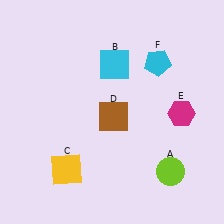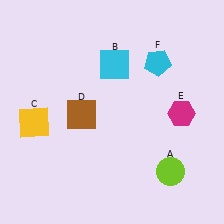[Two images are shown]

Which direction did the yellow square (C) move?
The yellow square (C) moved up.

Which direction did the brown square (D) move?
The brown square (D) moved left.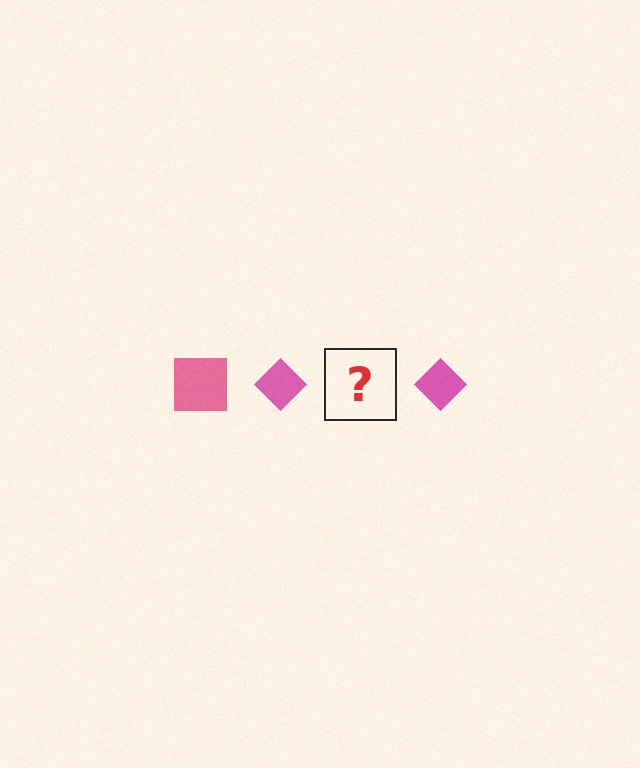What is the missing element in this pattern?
The missing element is a pink square.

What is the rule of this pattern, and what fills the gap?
The rule is that the pattern cycles through square, diamond shapes in pink. The gap should be filled with a pink square.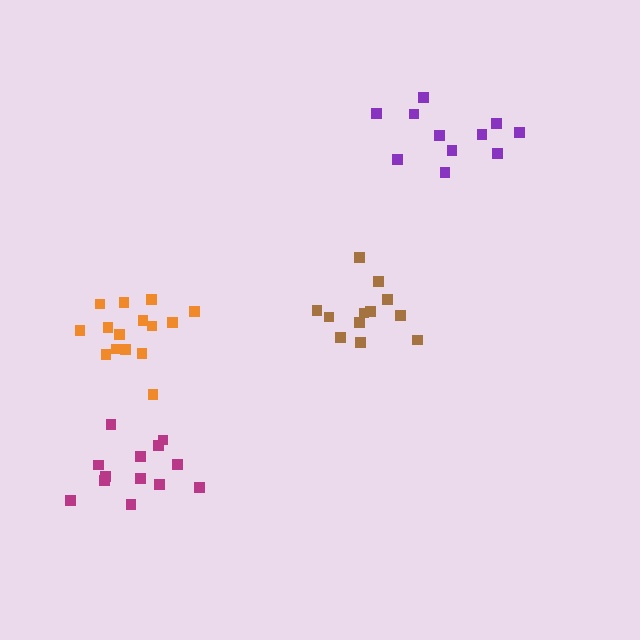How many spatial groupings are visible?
There are 4 spatial groupings.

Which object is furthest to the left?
The orange cluster is leftmost.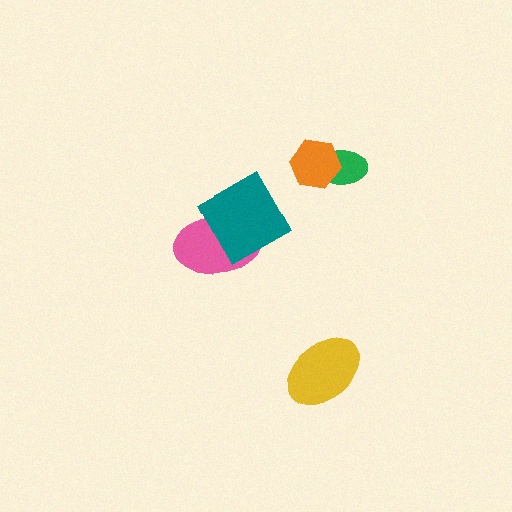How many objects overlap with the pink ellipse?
1 object overlaps with the pink ellipse.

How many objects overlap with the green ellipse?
1 object overlaps with the green ellipse.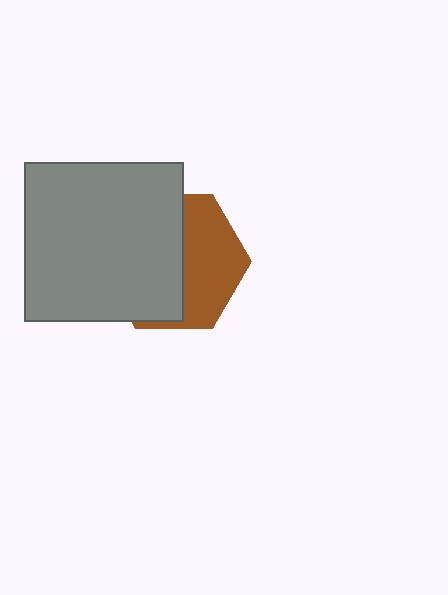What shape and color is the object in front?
The object in front is a gray square.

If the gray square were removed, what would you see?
You would see the complete brown hexagon.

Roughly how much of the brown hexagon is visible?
A small part of it is visible (roughly 44%).